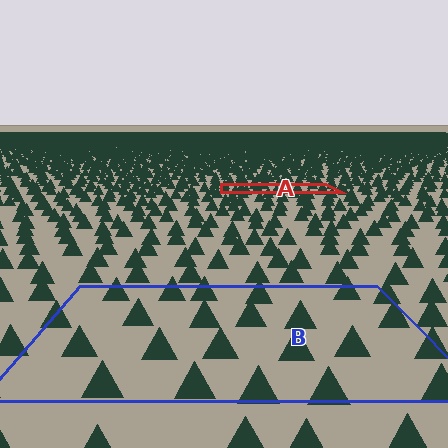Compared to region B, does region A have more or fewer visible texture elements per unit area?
Region A has more texture elements per unit area — they are packed more densely because it is farther away.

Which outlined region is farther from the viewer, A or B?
Region A is farther from the viewer — the texture elements inside it appear smaller and more densely packed.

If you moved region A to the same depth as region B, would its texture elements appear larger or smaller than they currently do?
They would appear larger. At a closer depth, the same texture elements are projected at a bigger on-screen size.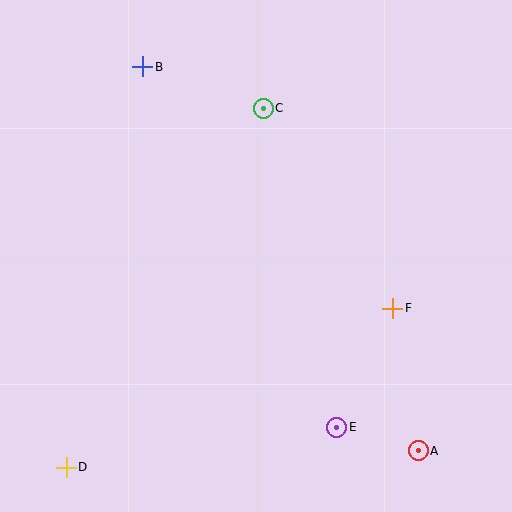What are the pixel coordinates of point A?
Point A is at (418, 451).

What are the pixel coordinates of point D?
Point D is at (66, 467).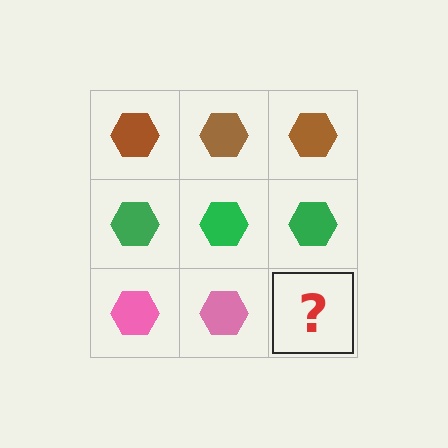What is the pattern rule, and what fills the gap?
The rule is that each row has a consistent color. The gap should be filled with a pink hexagon.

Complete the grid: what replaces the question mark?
The question mark should be replaced with a pink hexagon.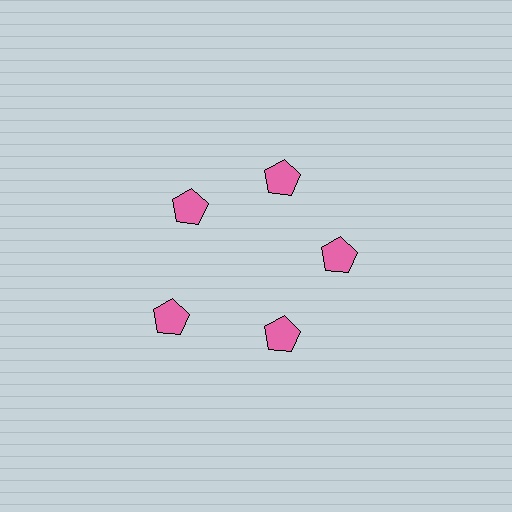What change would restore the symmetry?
The symmetry would be restored by moving it inward, back onto the ring so that all 5 pentagons sit at equal angles and equal distance from the center.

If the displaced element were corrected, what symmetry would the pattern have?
It would have 5-fold rotational symmetry — the pattern would map onto itself every 72 degrees.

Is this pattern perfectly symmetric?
No. The 5 pink pentagons are arranged in a ring, but one element near the 8 o'clock position is pushed outward from the center, breaking the 5-fold rotational symmetry.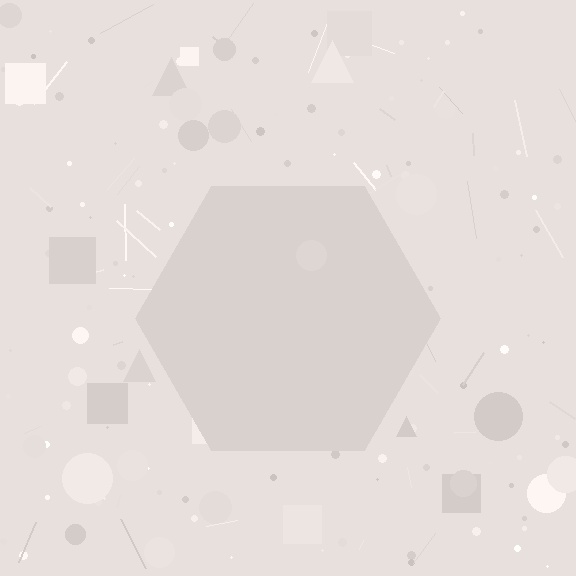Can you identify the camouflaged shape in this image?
The camouflaged shape is a hexagon.